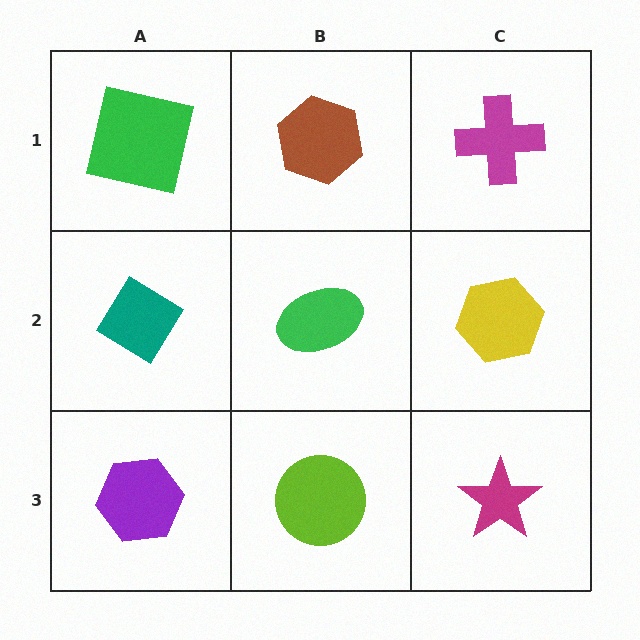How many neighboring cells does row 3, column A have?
2.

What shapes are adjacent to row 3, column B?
A green ellipse (row 2, column B), a purple hexagon (row 3, column A), a magenta star (row 3, column C).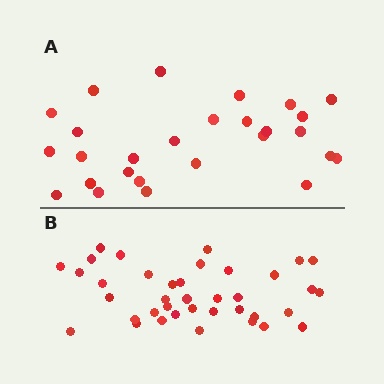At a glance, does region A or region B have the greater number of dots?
Region B (the bottom region) has more dots.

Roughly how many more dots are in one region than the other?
Region B has roughly 12 or so more dots than region A.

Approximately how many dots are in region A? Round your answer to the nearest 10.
About 30 dots. (The exact count is 27, which rounds to 30.)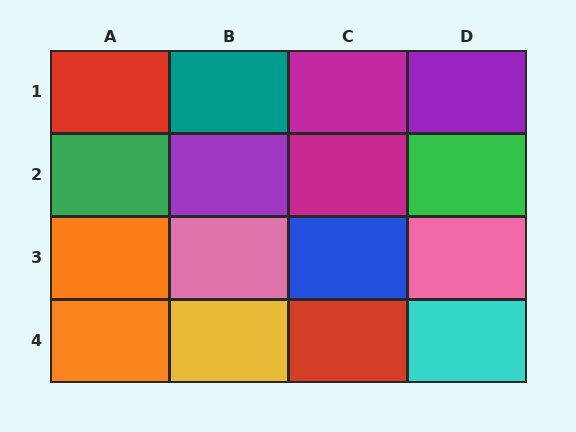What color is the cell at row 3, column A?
Orange.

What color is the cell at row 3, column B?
Pink.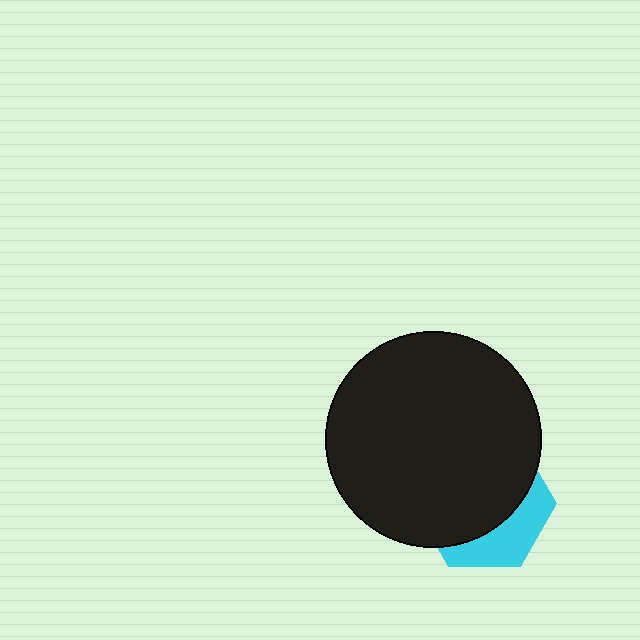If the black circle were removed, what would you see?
You would see the complete cyan hexagon.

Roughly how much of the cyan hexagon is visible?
A small part of it is visible (roughly 32%).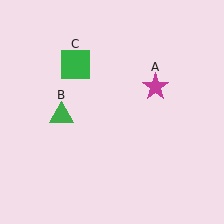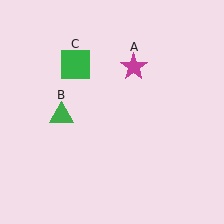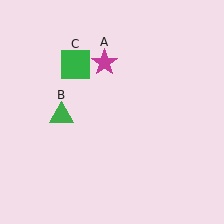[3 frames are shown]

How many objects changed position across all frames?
1 object changed position: magenta star (object A).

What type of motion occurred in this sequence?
The magenta star (object A) rotated counterclockwise around the center of the scene.